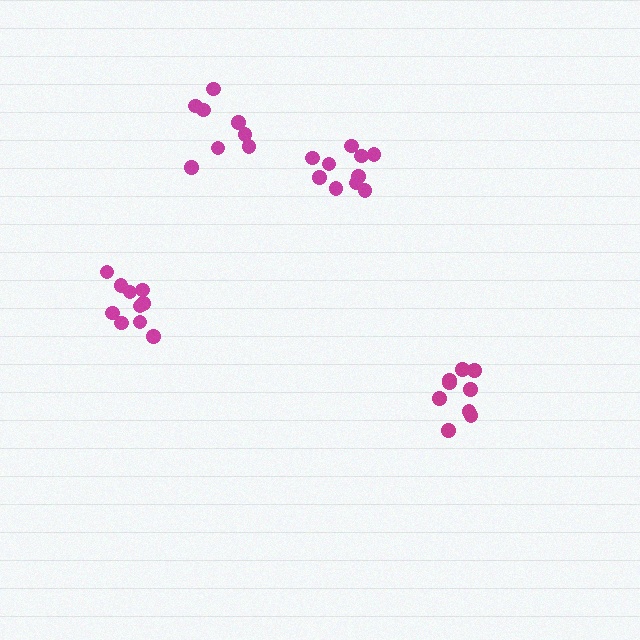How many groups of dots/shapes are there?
There are 4 groups.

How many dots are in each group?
Group 1: 9 dots, Group 2: 8 dots, Group 3: 10 dots, Group 4: 10 dots (37 total).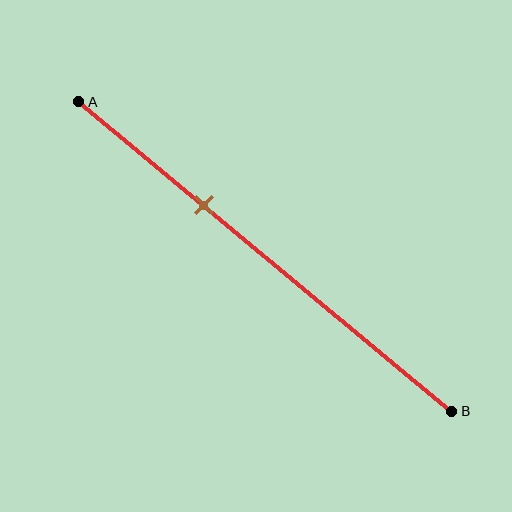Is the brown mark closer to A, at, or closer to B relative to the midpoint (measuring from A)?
The brown mark is closer to point A than the midpoint of segment AB.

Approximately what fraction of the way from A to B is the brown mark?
The brown mark is approximately 35% of the way from A to B.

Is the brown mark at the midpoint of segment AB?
No, the mark is at about 35% from A, not at the 50% midpoint.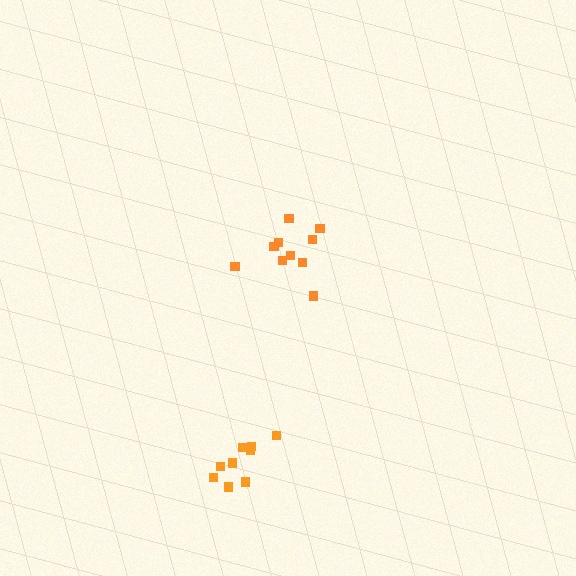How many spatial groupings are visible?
There are 2 spatial groupings.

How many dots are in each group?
Group 1: 10 dots, Group 2: 9 dots (19 total).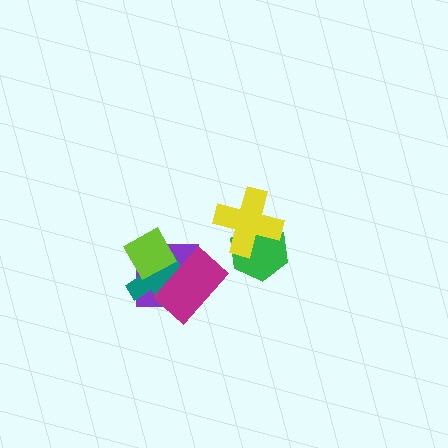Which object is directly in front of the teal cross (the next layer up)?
The lime diamond is directly in front of the teal cross.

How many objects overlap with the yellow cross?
1 object overlaps with the yellow cross.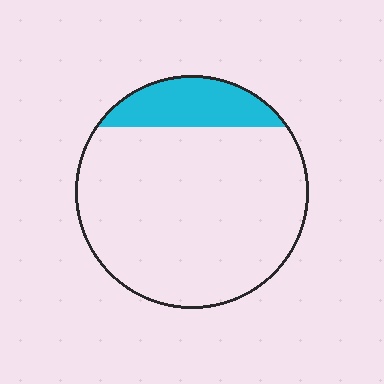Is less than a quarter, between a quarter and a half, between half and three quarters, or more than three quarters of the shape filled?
Less than a quarter.